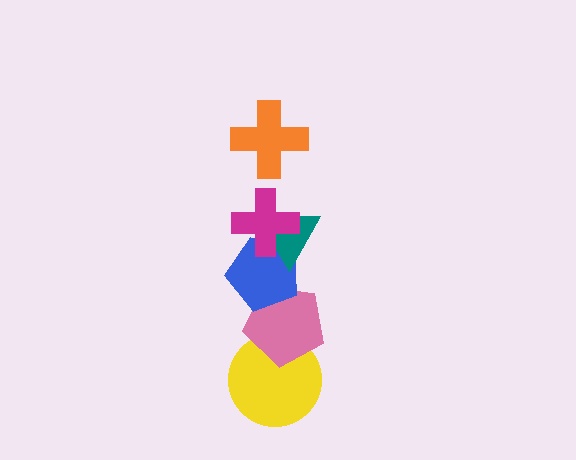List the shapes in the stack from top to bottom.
From top to bottom: the orange cross, the magenta cross, the teal triangle, the blue pentagon, the pink pentagon, the yellow circle.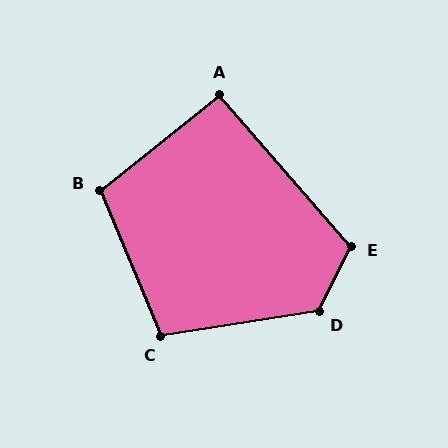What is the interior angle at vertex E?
Approximately 113 degrees (obtuse).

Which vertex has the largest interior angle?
D, at approximately 125 degrees.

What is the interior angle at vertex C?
Approximately 104 degrees (obtuse).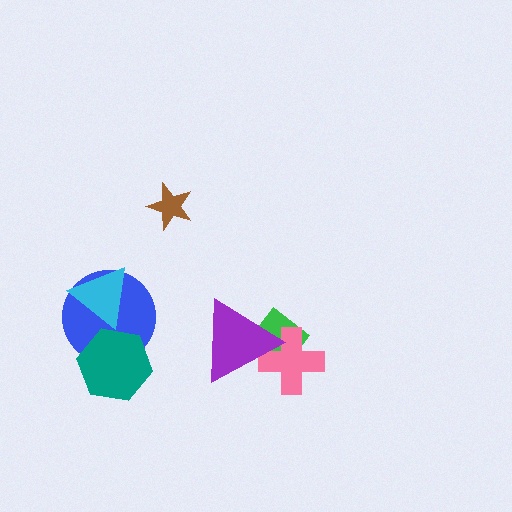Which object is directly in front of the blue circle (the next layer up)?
The cyan triangle is directly in front of the blue circle.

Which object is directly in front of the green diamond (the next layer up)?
The pink cross is directly in front of the green diamond.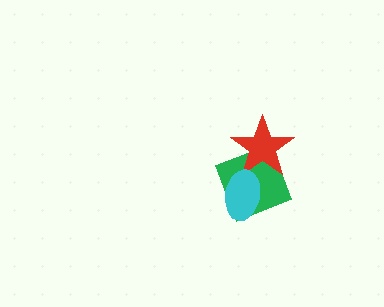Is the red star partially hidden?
Yes, it is partially covered by another shape.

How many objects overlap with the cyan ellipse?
2 objects overlap with the cyan ellipse.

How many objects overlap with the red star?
2 objects overlap with the red star.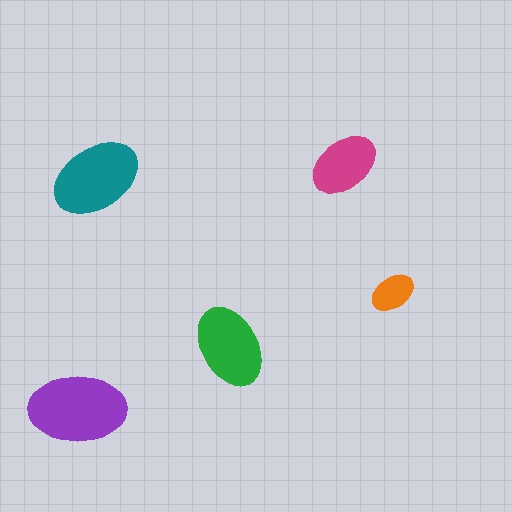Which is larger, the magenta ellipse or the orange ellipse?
The magenta one.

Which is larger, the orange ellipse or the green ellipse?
The green one.